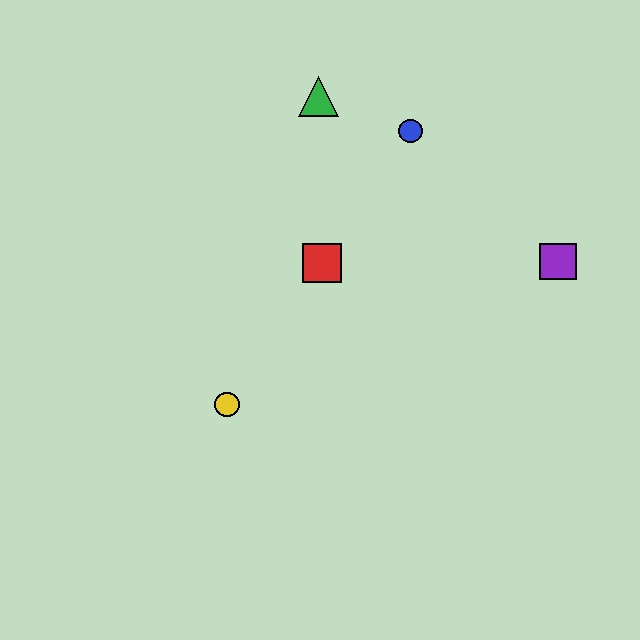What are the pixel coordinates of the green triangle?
The green triangle is at (319, 97).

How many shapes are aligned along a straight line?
3 shapes (the red square, the blue circle, the yellow circle) are aligned along a straight line.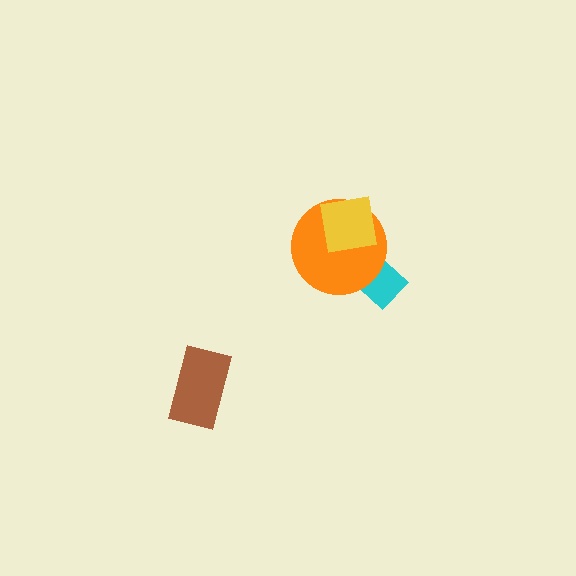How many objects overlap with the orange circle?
2 objects overlap with the orange circle.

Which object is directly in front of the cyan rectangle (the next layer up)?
The orange circle is directly in front of the cyan rectangle.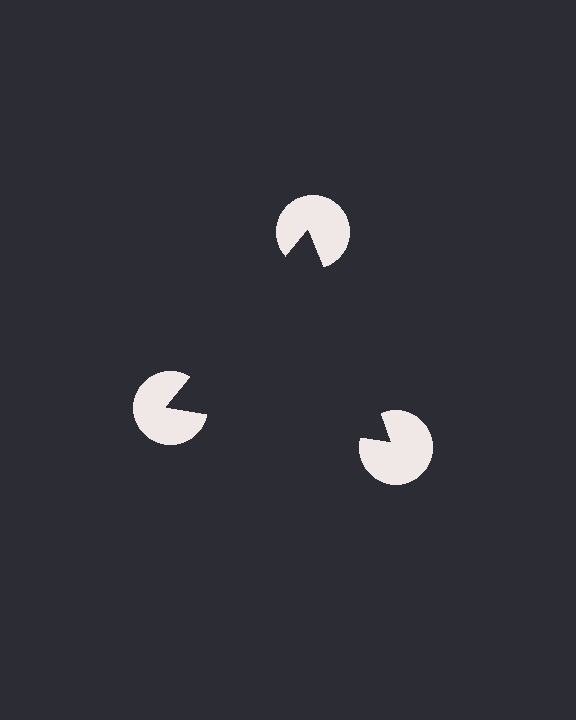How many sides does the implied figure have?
3 sides.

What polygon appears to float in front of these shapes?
An illusory triangle — its edges are inferred from the aligned wedge cuts in the pac-man discs, not physically drawn.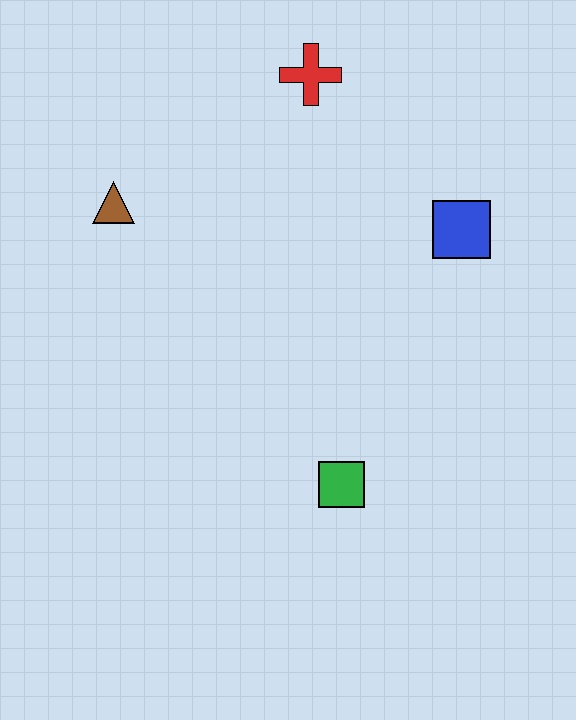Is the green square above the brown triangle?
No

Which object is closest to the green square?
The blue square is closest to the green square.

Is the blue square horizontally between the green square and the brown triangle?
No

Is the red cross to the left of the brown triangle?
No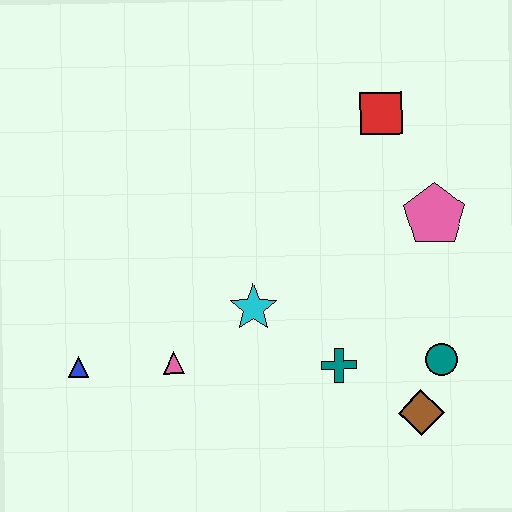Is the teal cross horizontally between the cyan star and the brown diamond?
Yes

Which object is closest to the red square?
The pink pentagon is closest to the red square.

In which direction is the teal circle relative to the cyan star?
The teal circle is to the right of the cyan star.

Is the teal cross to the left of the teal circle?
Yes